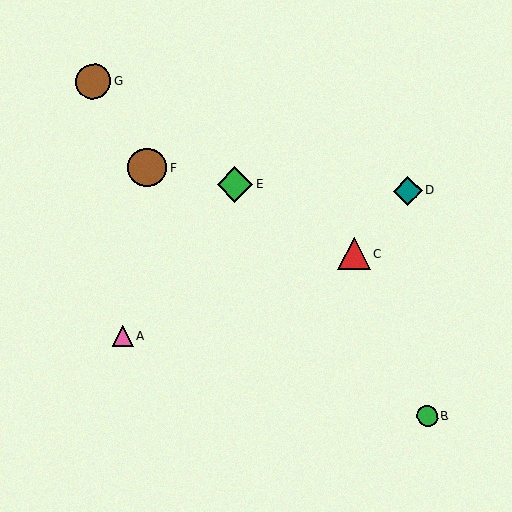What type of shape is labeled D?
Shape D is a teal diamond.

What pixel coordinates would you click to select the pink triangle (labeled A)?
Click at (123, 337) to select the pink triangle A.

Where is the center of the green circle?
The center of the green circle is at (427, 416).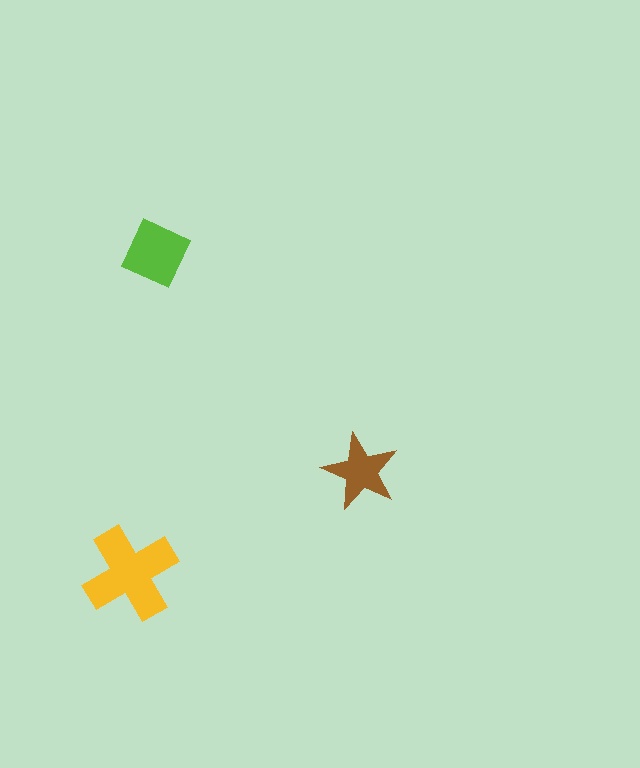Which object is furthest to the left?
The yellow cross is leftmost.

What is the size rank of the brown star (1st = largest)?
3rd.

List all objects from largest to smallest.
The yellow cross, the lime diamond, the brown star.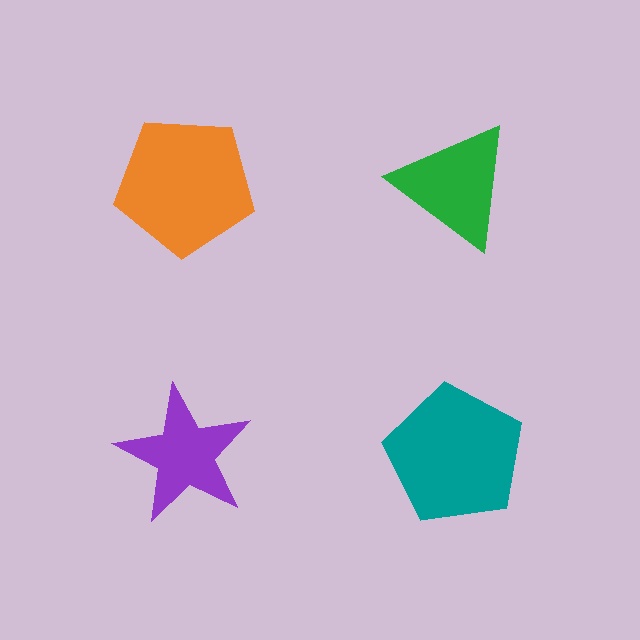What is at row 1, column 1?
An orange pentagon.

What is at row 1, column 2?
A green triangle.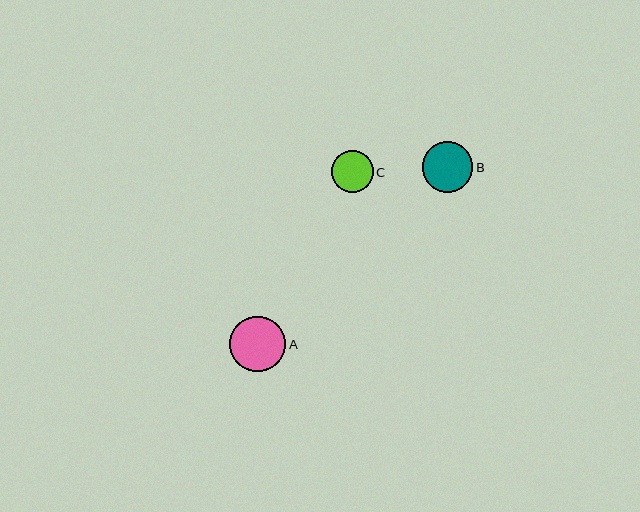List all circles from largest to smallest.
From largest to smallest: A, B, C.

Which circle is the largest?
Circle A is the largest with a size of approximately 56 pixels.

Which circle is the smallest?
Circle C is the smallest with a size of approximately 42 pixels.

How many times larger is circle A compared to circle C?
Circle A is approximately 1.3 times the size of circle C.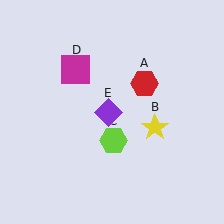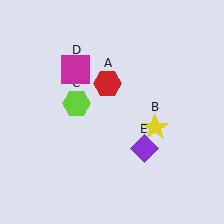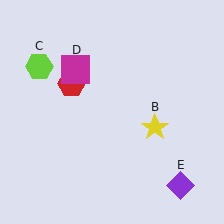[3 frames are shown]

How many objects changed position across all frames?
3 objects changed position: red hexagon (object A), lime hexagon (object C), purple diamond (object E).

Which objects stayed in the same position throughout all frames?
Yellow star (object B) and magenta square (object D) remained stationary.